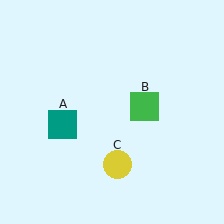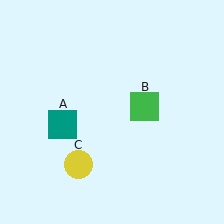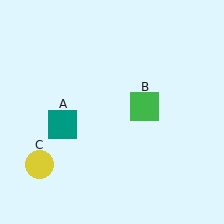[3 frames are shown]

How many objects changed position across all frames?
1 object changed position: yellow circle (object C).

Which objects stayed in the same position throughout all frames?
Teal square (object A) and green square (object B) remained stationary.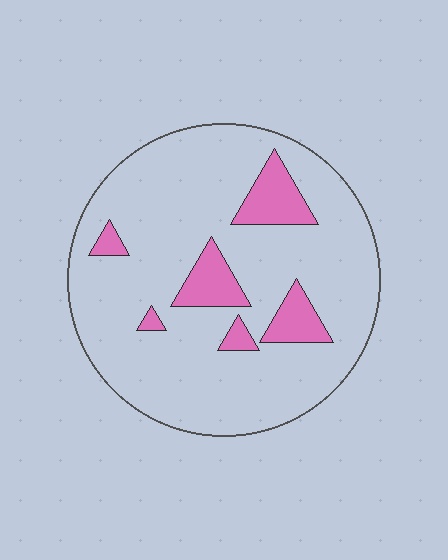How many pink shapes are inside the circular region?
6.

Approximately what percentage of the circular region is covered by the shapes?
Approximately 15%.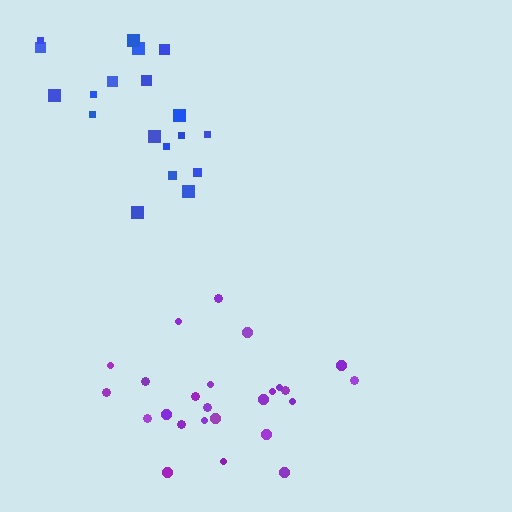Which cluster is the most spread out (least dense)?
Blue.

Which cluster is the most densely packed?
Purple.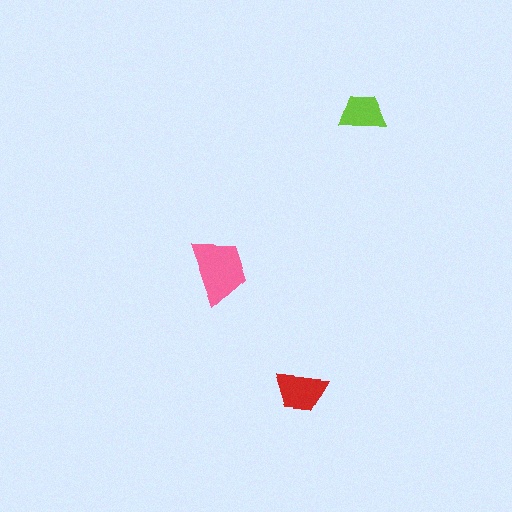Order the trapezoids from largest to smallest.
the pink one, the red one, the lime one.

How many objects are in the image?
There are 3 objects in the image.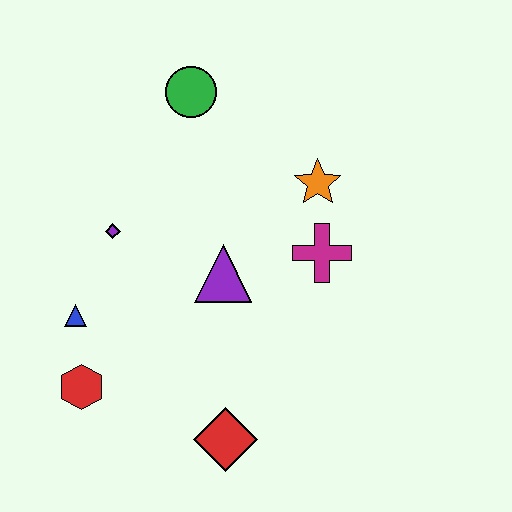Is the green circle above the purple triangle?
Yes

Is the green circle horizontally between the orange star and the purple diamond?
Yes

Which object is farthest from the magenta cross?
The red hexagon is farthest from the magenta cross.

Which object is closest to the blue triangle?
The red hexagon is closest to the blue triangle.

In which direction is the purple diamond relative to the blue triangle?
The purple diamond is above the blue triangle.